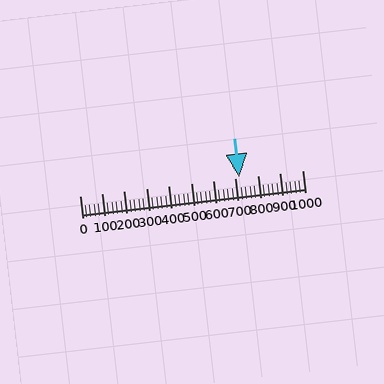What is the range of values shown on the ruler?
The ruler shows values from 0 to 1000.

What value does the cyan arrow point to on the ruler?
The cyan arrow points to approximately 715.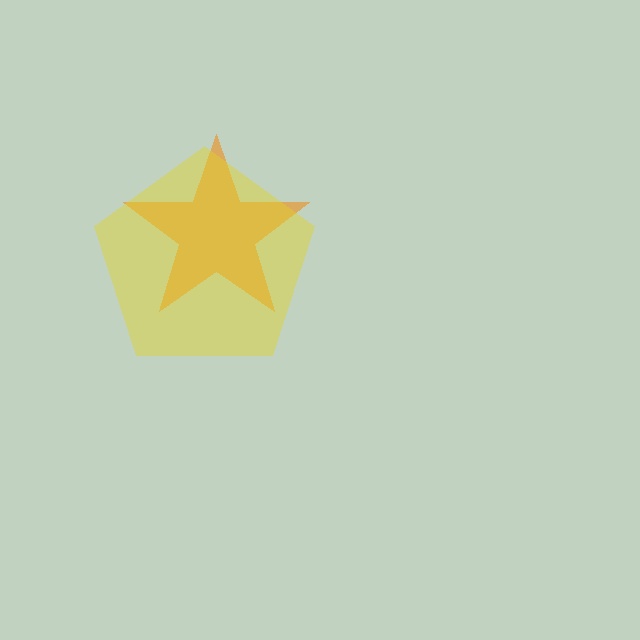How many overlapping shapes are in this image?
There are 2 overlapping shapes in the image.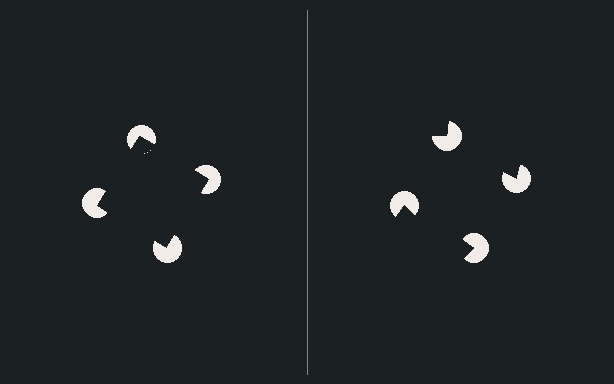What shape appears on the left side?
An illusory square.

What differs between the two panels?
The pac-man discs are positioned identically on both sides; only the wedge orientations differ. On the left they align to a square; on the right they are misaligned.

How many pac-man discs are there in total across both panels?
8 — 4 on each side.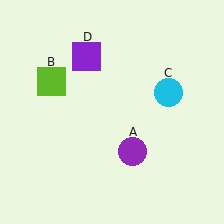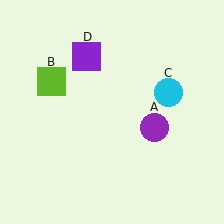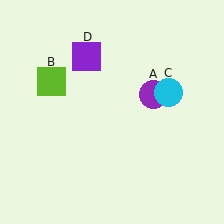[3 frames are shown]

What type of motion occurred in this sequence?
The purple circle (object A) rotated counterclockwise around the center of the scene.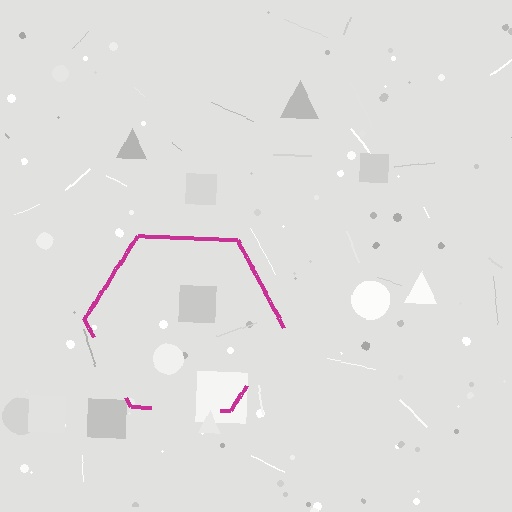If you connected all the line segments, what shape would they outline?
They would outline a hexagon.